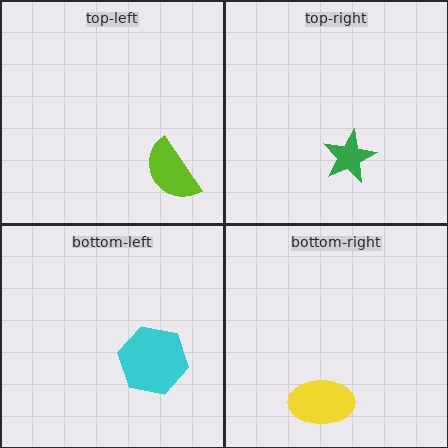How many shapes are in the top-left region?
1.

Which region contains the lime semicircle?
The top-left region.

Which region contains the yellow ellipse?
The bottom-right region.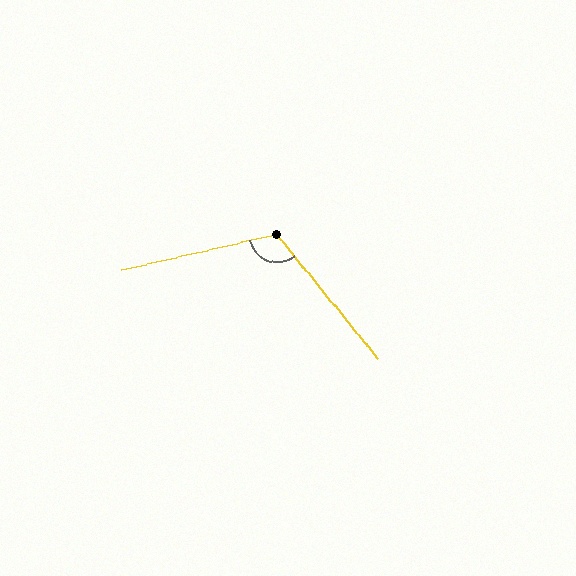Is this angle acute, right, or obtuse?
It is obtuse.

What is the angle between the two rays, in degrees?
Approximately 116 degrees.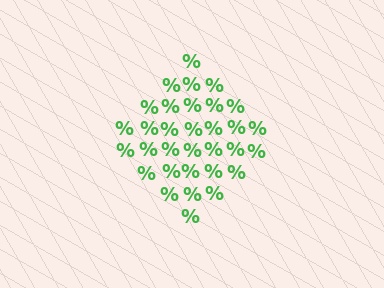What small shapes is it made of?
It is made of small percent signs.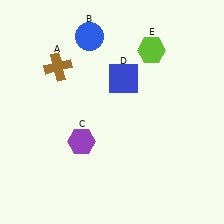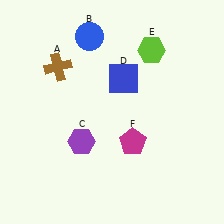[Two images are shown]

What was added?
A magenta pentagon (F) was added in Image 2.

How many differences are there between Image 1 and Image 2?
There is 1 difference between the two images.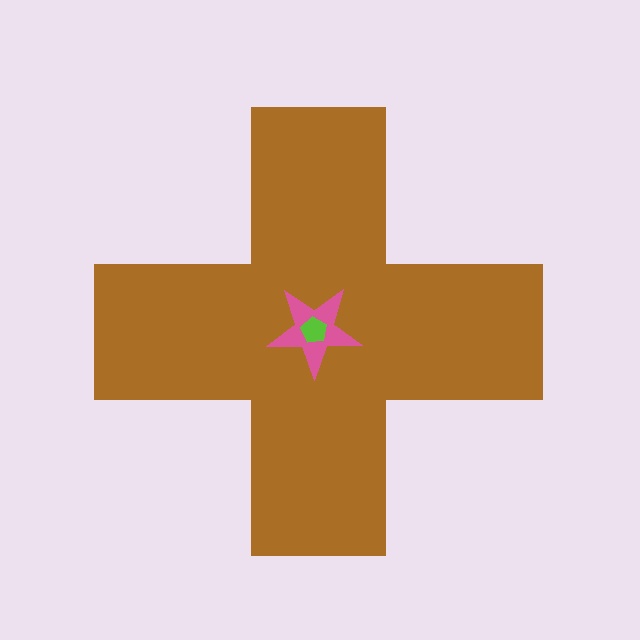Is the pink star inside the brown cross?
Yes.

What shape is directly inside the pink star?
The lime pentagon.